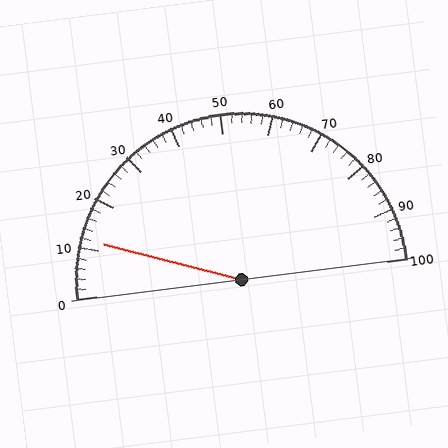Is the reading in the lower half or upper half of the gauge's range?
The reading is in the lower half of the range (0 to 100).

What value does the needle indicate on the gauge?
The needle indicates approximately 12.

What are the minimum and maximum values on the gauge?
The gauge ranges from 0 to 100.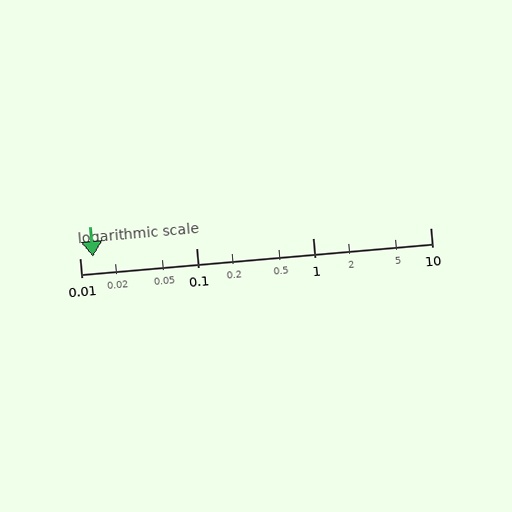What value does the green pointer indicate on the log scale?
The pointer indicates approximately 0.013.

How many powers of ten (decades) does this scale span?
The scale spans 3 decades, from 0.01 to 10.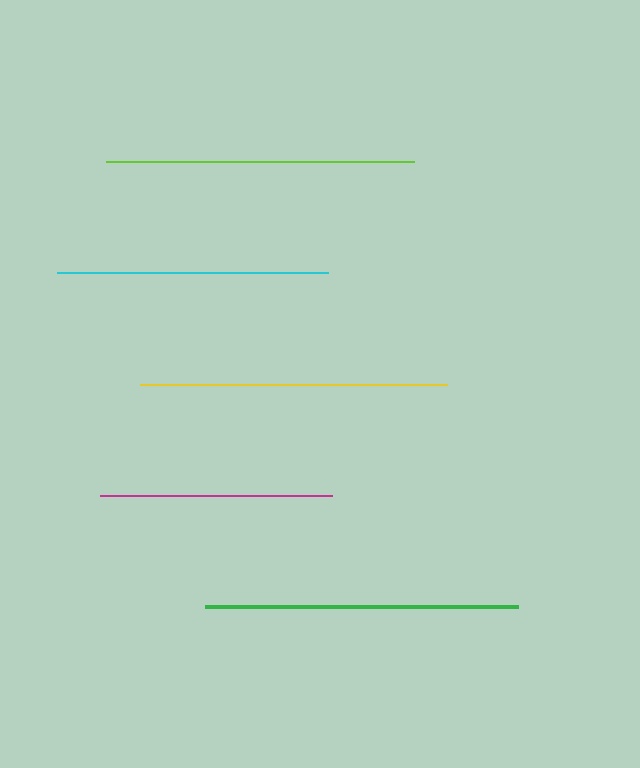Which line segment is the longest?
The green line is the longest at approximately 312 pixels.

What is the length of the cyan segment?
The cyan segment is approximately 271 pixels long.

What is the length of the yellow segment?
The yellow segment is approximately 307 pixels long.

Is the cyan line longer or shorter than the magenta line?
The cyan line is longer than the magenta line.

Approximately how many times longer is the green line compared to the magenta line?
The green line is approximately 1.4 times the length of the magenta line.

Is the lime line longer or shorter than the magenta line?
The lime line is longer than the magenta line.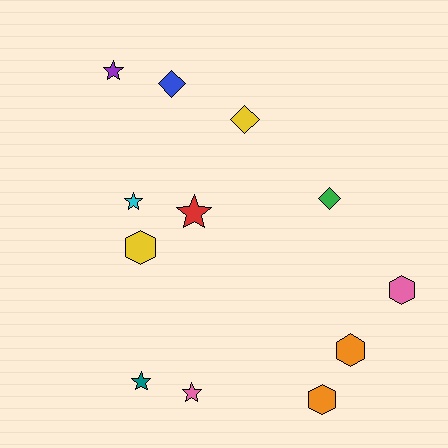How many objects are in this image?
There are 12 objects.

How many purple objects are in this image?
There is 1 purple object.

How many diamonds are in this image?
There are 3 diamonds.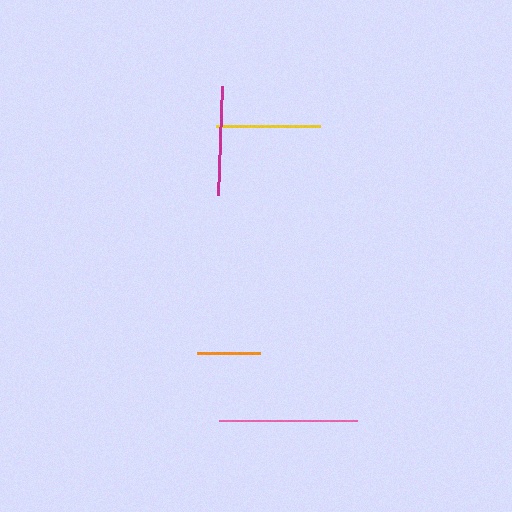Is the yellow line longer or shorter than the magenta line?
The magenta line is longer than the yellow line.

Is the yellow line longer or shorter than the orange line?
The yellow line is longer than the orange line.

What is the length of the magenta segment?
The magenta segment is approximately 110 pixels long.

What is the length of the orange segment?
The orange segment is approximately 63 pixels long.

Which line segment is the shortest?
The orange line is the shortest at approximately 63 pixels.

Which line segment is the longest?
The pink line is the longest at approximately 138 pixels.